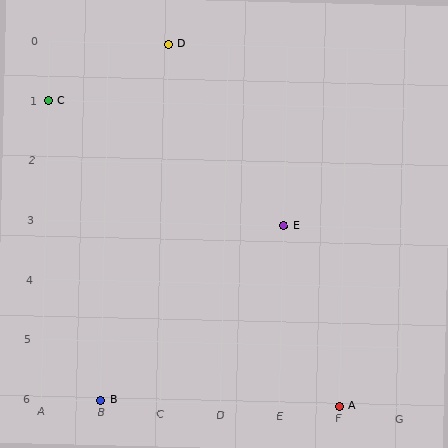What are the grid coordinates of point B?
Point B is at grid coordinates (B, 6).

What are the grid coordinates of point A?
Point A is at grid coordinates (F, 6).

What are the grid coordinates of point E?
Point E is at grid coordinates (E, 3).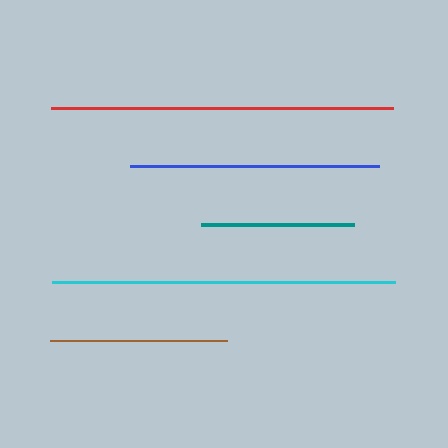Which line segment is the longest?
The cyan line is the longest at approximately 343 pixels.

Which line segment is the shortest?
The teal line is the shortest at approximately 152 pixels.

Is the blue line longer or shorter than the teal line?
The blue line is longer than the teal line.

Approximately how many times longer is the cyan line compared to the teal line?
The cyan line is approximately 2.3 times the length of the teal line.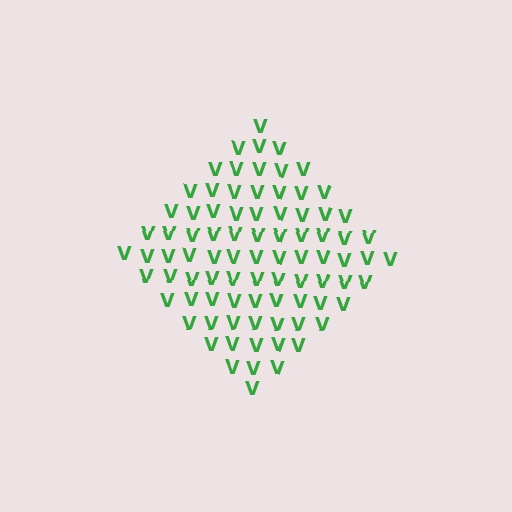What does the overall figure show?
The overall figure shows a diamond.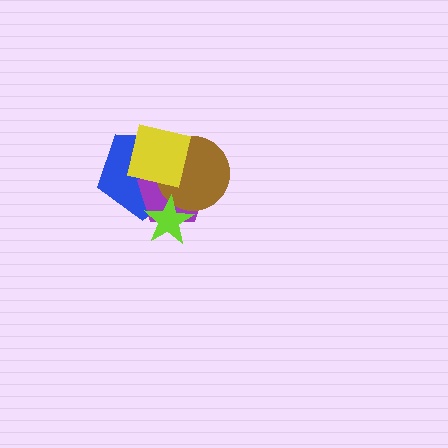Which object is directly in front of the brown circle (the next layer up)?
The lime star is directly in front of the brown circle.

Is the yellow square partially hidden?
No, no other shape covers it.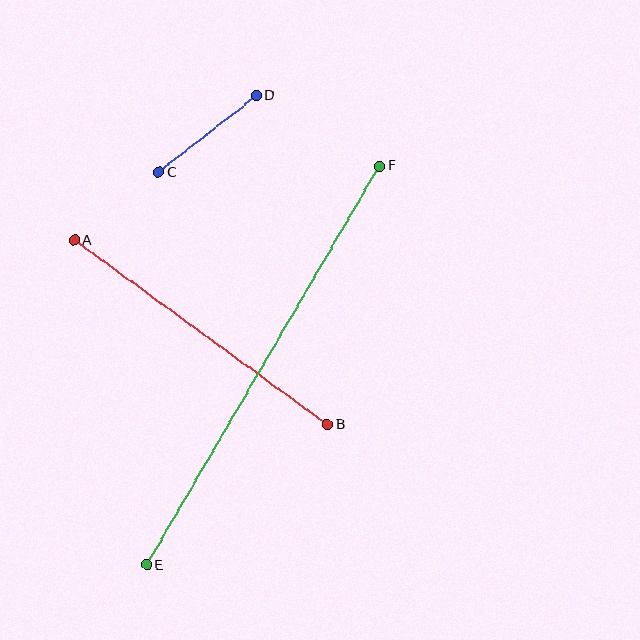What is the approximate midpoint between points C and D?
The midpoint is at approximately (208, 134) pixels.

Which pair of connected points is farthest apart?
Points E and F are farthest apart.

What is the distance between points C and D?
The distance is approximately 124 pixels.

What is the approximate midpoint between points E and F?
The midpoint is at approximately (263, 365) pixels.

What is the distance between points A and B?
The distance is approximately 313 pixels.